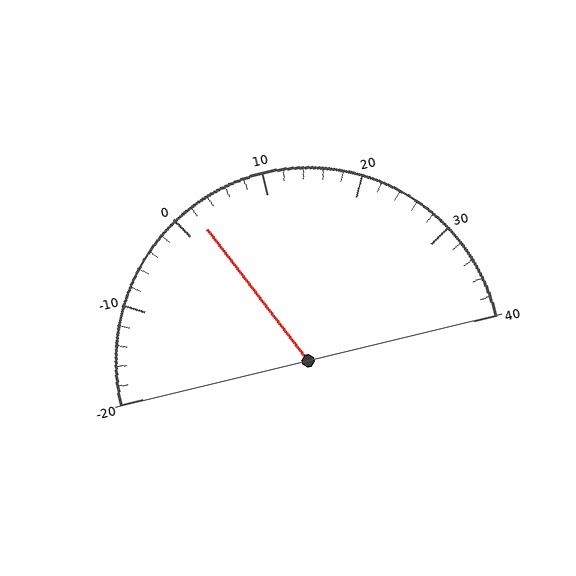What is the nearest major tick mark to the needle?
The nearest major tick mark is 0.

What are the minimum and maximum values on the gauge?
The gauge ranges from -20 to 40.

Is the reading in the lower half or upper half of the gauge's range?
The reading is in the lower half of the range (-20 to 40).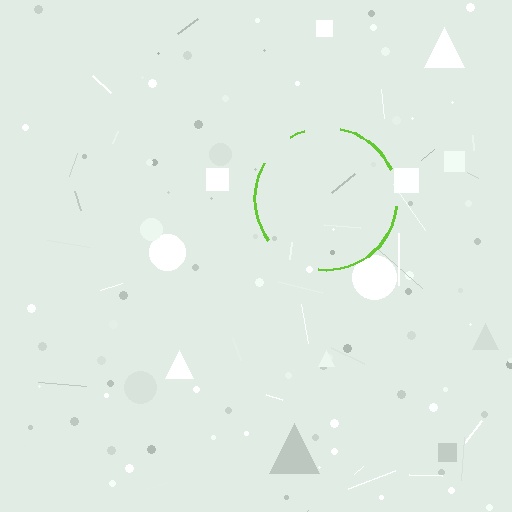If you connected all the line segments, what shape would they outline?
They would outline a circle.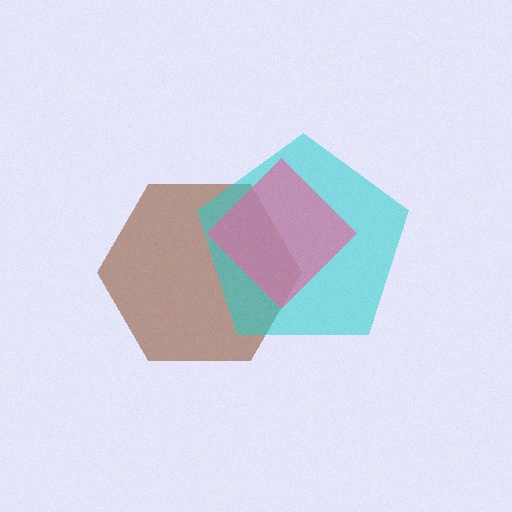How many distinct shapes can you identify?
There are 3 distinct shapes: a brown hexagon, a cyan pentagon, a pink diamond.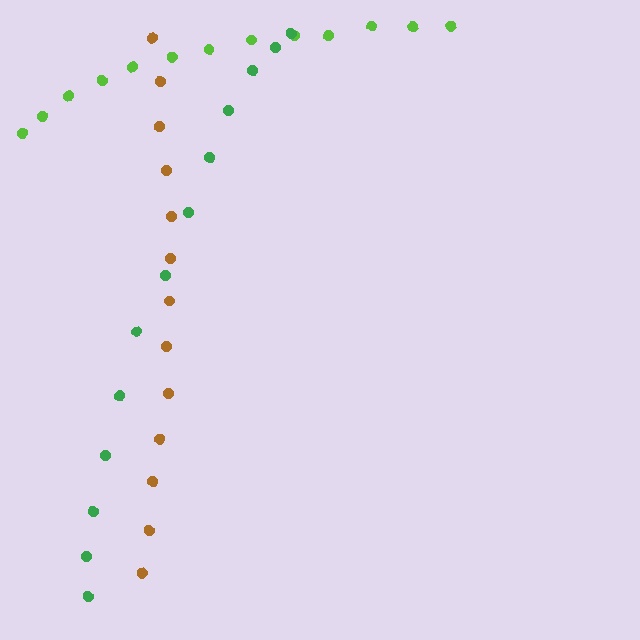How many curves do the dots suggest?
There are 3 distinct paths.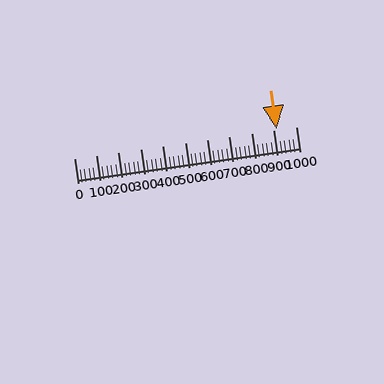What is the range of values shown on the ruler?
The ruler shows values from 0 to 1000.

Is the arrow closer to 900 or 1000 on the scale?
The arrow is closer to 900.